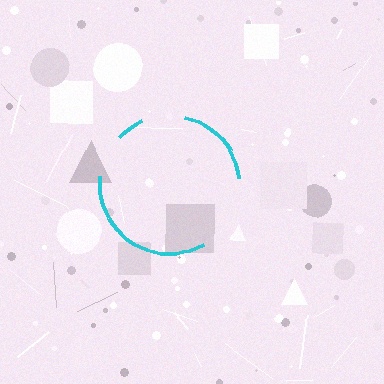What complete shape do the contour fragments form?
The contour fragments form a circle.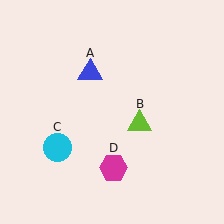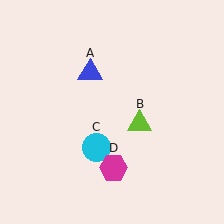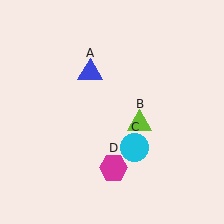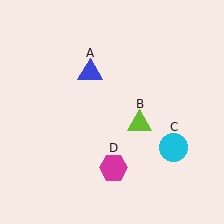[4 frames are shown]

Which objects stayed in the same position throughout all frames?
Blue triangle (object A) and lime triangle (object B) and magenta hexagon (object D) remained stationary.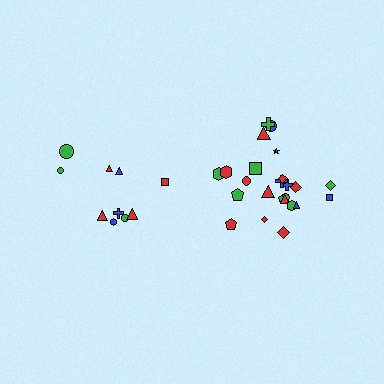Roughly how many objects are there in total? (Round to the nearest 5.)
Roughly 35 objects in total.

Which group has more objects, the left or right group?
The right group.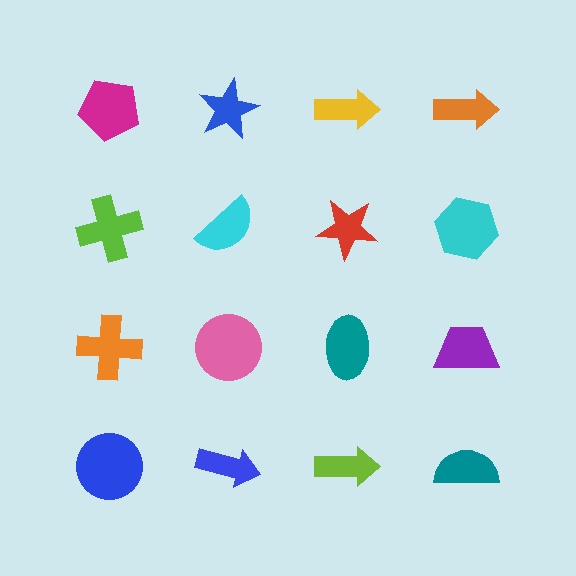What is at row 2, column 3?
A red star.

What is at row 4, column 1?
A blue circle.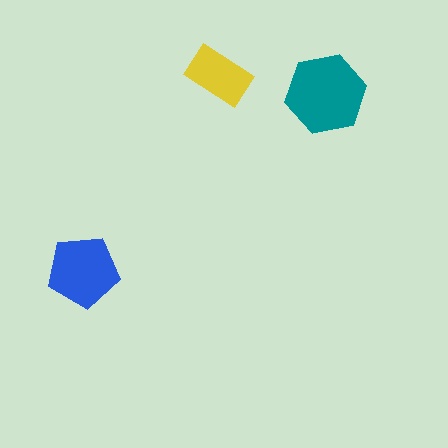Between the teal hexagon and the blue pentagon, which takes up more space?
The teal hexagon.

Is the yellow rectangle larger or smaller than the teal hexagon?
Smaller.